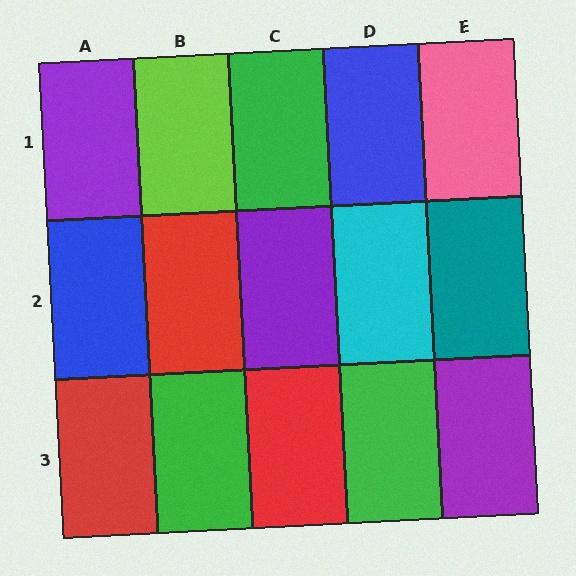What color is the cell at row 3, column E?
Purple.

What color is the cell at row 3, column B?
Green.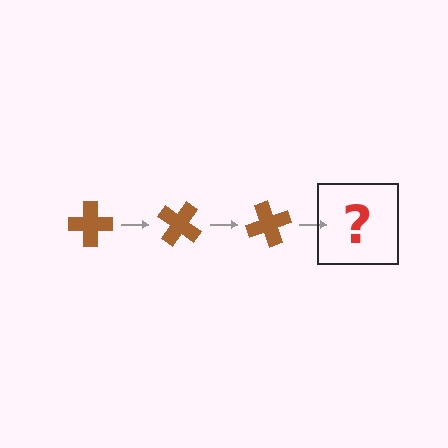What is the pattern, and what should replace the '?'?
The pattern is that the cross rotates 35 degrees each step. The '?' should be a brown cross rotated 105 degrees.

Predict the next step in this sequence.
The next step is a brown cross rotated 105 degrees.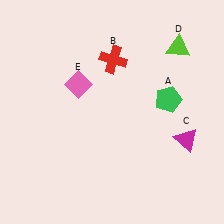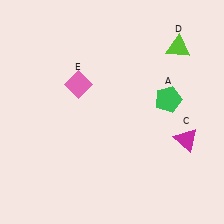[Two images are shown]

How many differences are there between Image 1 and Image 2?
There is 1 difference between the two images.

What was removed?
The red cross (B) was removed in Image 2.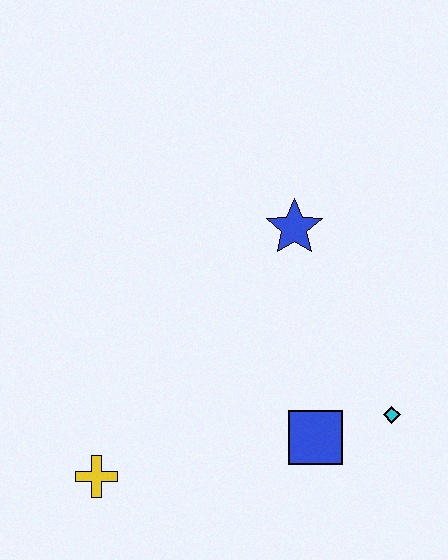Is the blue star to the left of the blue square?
Yes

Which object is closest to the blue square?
The cyan diamond is closest to the blue square.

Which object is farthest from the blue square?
The yellow cross is farthest from the blue square.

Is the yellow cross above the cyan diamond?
No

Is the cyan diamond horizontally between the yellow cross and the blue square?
No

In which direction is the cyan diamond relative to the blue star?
The cyan diamond is below the blue star.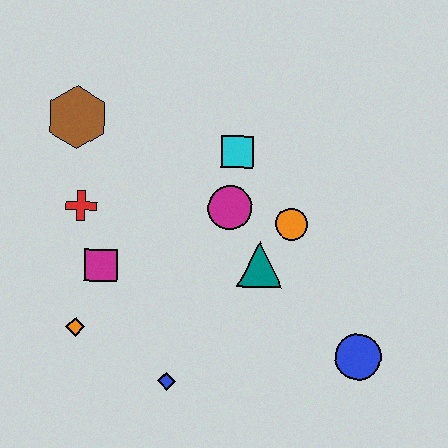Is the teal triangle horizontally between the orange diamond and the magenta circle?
No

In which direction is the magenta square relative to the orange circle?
The magenta square is to the left of the orange circle.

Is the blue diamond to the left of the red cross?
No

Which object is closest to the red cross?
The magenta square is closest to the red cross.